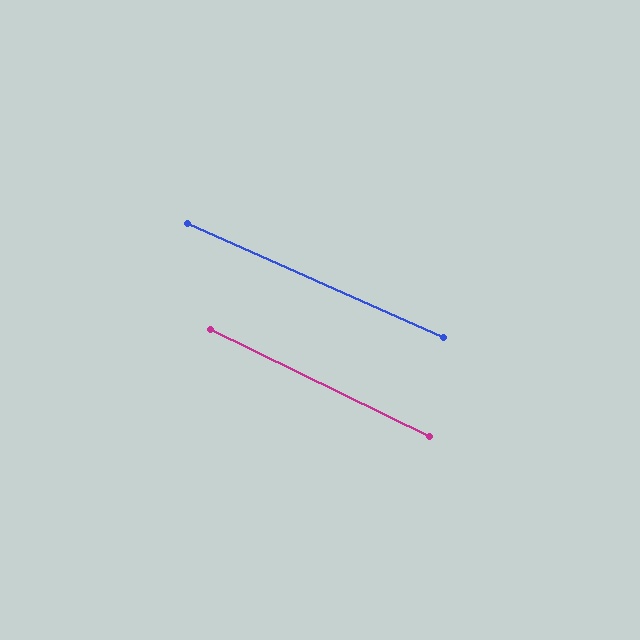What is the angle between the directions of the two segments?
Approximately 2 degrees.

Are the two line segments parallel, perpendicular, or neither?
Parallel — their directions differ by only 1.9°.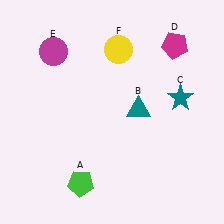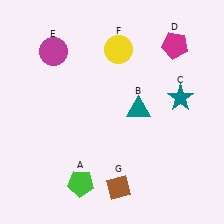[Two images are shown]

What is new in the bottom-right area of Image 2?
A brown diamond (G) was added in the bottom-right area of Image 2.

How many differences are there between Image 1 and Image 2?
There is 1 difference between the two images.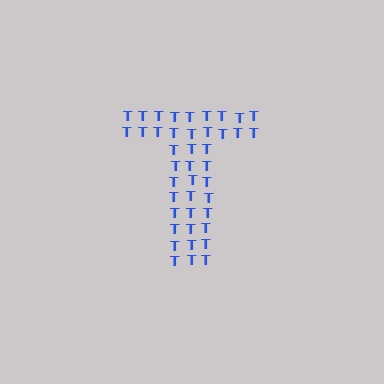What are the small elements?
The small elements are letter T's.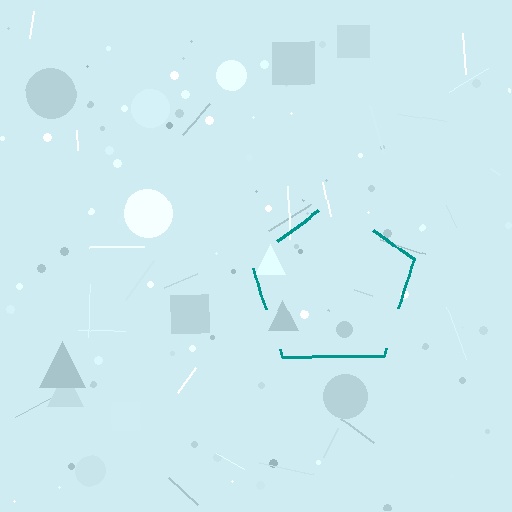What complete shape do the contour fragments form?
The contour fragments form a pentagon.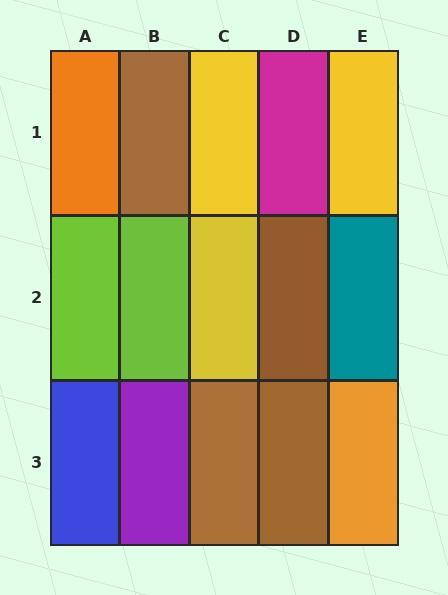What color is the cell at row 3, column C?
Brown.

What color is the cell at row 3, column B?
Purple.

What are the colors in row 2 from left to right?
Lime, lime, yellow, brown, teal.